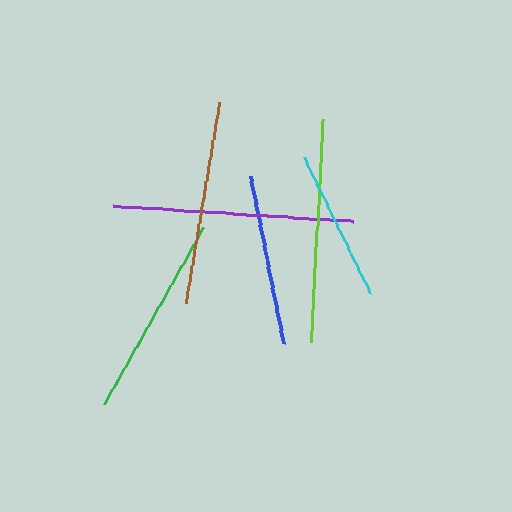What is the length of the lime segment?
The lime segment is approximately 223 pixels long.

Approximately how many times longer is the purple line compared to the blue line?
The purple line is approximately 1.4 times the length of the blue line.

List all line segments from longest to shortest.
From longest to shortest: purple, lime, brown, green, blue, cyan.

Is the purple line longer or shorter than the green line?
The purple line is longer than the green line.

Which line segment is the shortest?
The cyan line is the shortest at approximately 151 pixels.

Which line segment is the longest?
The purple line is the longest at approximately 241 pixels.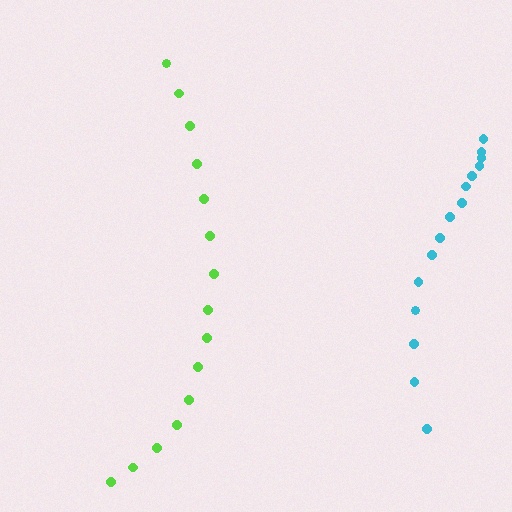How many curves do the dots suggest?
There are 2 distinct paths.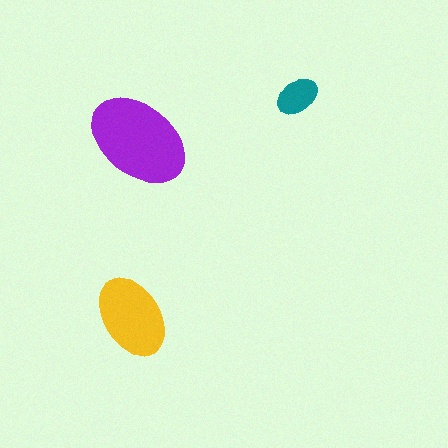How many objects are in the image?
There are 3 objects in the image.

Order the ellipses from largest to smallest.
the purple one, the yellow one, the teal one.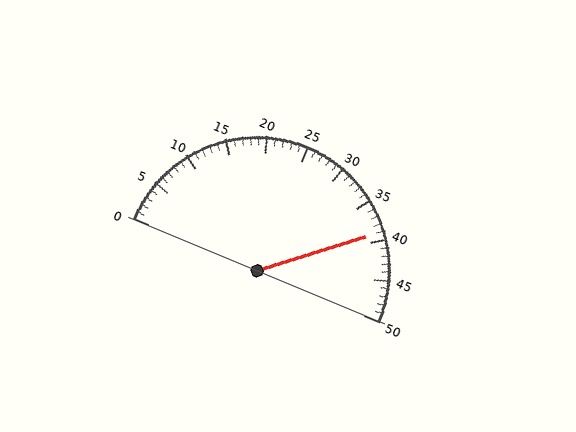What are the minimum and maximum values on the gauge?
The gauge ranges from 0 to 50.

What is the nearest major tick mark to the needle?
The nearest major tick mark is 40.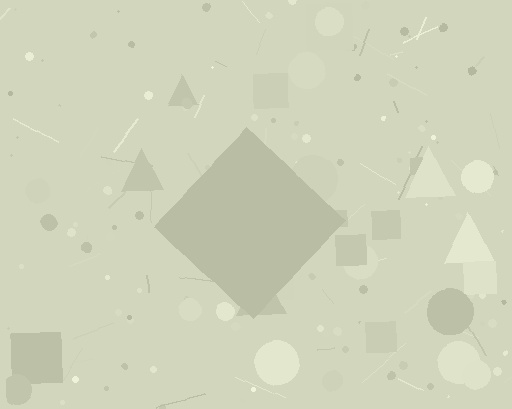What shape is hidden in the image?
A diamond is hidden in the image.